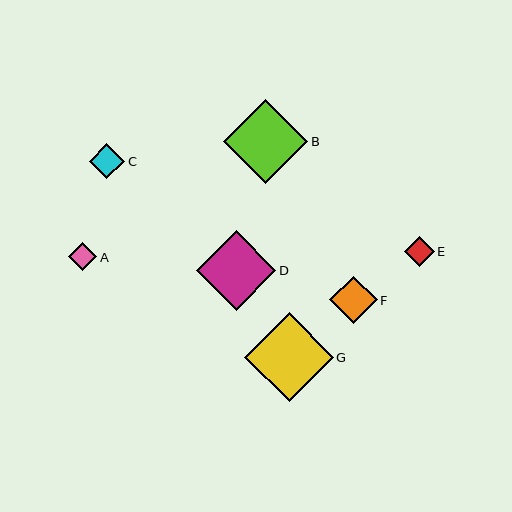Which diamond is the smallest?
Diamond A is the smallest with a size of approximately 28 pixels.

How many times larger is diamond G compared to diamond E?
Diamond G is approximately 3.0 times the size of diamond E.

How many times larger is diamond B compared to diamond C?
Diamond B is approximately 2.4 times the size of diamond C.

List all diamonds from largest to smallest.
From largest to smallest: G, B, D, F, C, E, A.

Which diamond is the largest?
Diamond G is the largest with a size of approximately 89 pixels.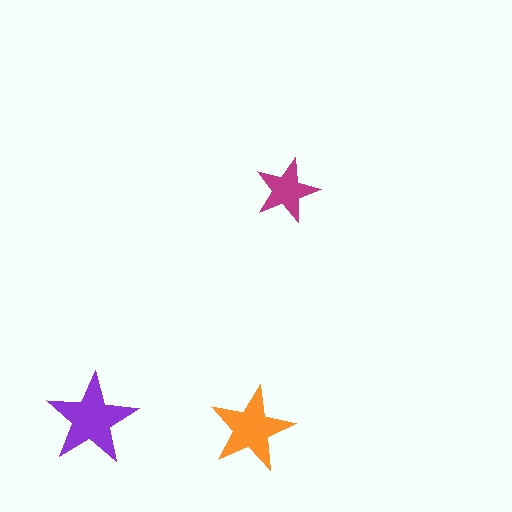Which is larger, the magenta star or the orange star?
The orange one.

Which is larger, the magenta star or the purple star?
The purple one.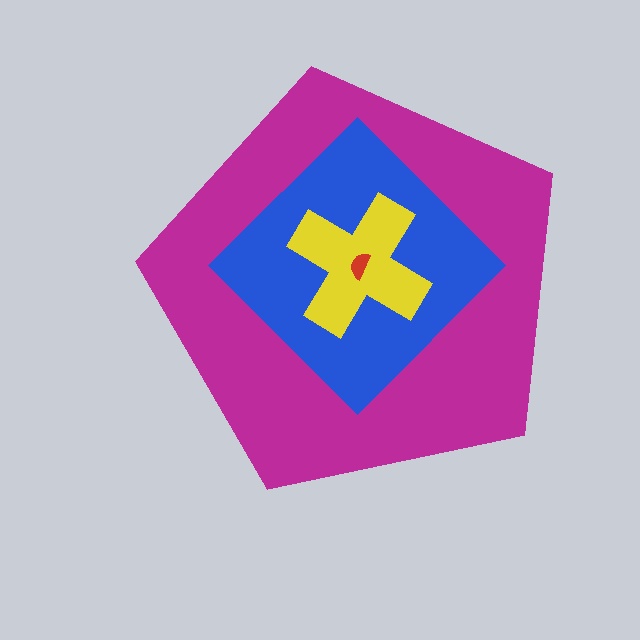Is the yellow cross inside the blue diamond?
Yes.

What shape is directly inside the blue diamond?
The yellow cross.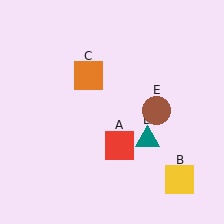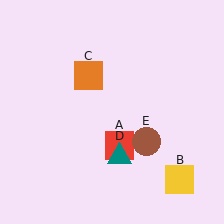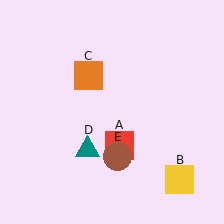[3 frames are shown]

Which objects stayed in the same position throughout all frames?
Red square (object A) and yellow square (object B) and orange square (object C) remained stationary.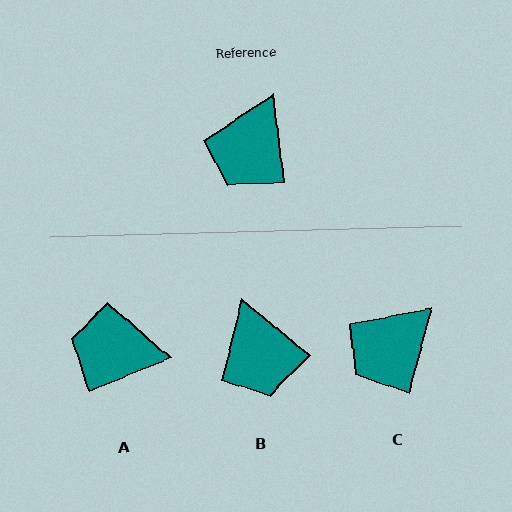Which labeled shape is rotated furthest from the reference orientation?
A, about 74 degrees away.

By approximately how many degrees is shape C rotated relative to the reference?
Approximately 22 degrees clockwise.